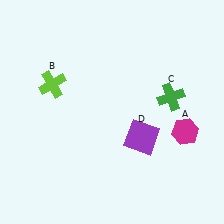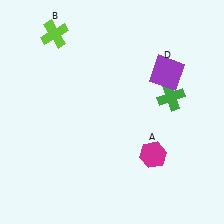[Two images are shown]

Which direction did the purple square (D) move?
The purple square (D) moved up.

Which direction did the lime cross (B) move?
The lime cross (B) moved up.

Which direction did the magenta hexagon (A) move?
The magenta hexagon (A) moved left.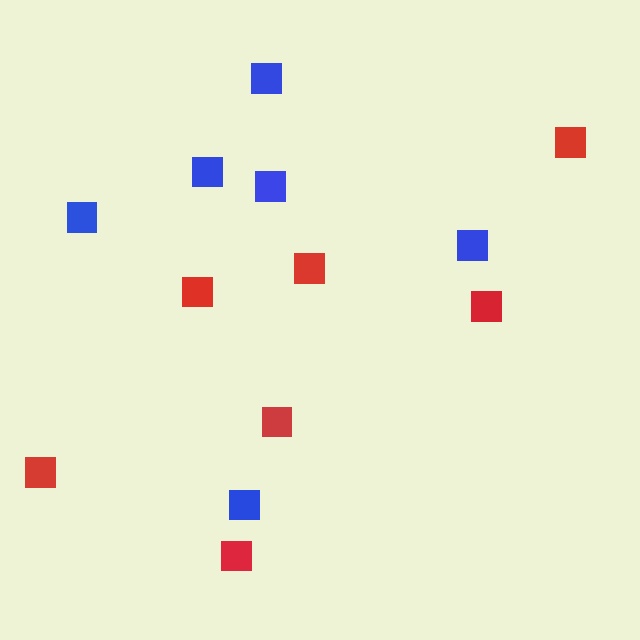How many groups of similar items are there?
There are 2 groups: one group of red squares (7) and one group of blue squares (6).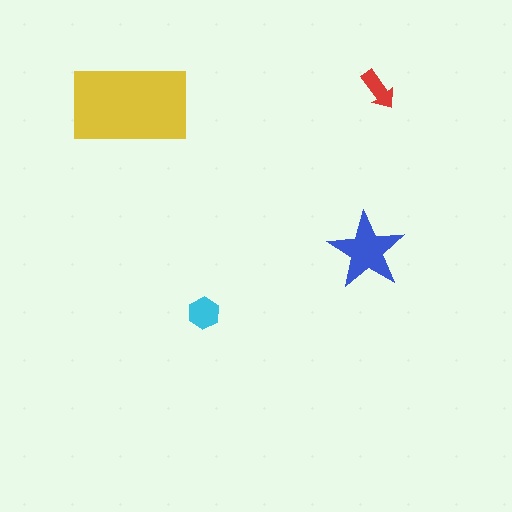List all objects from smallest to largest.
The red arrow, the cyan hexagon, the blue star, the yellow rectangle.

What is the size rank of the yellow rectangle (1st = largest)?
1st.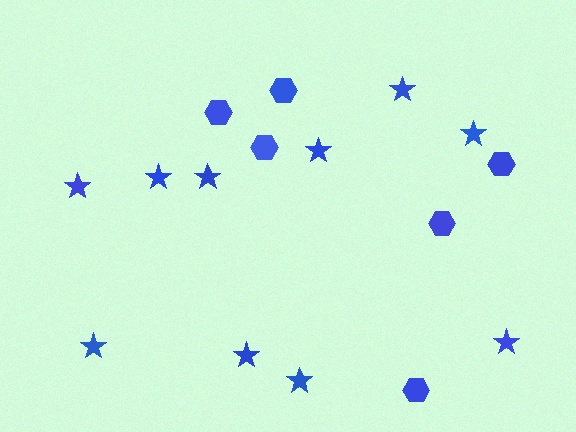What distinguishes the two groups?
There are 2 groups: one group of stars (10) and one group of hexagons (6).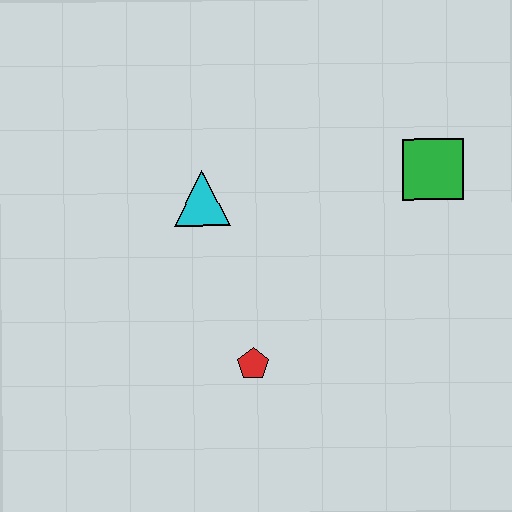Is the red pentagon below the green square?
Yes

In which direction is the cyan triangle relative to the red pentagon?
The cyan triangle is above the red pentagon.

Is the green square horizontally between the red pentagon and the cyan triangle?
No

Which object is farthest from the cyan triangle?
The green square is farthest from the cyan triangle.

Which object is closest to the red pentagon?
The cyan triangle is closest to the red pentagon.